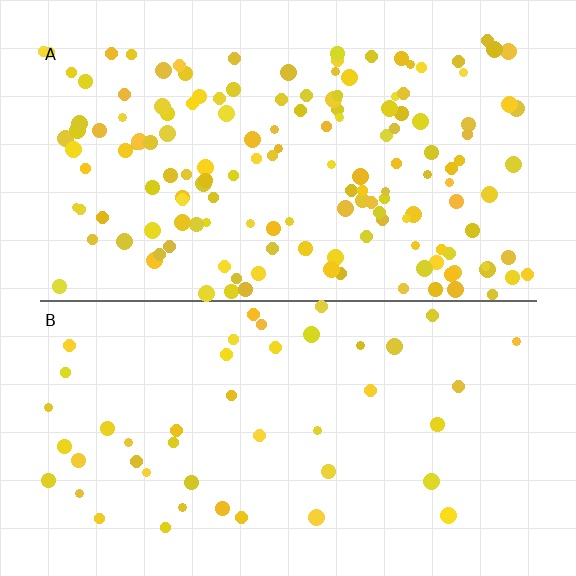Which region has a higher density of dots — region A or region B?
A (the top).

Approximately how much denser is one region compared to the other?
Approximately 3.3× — region A over region B.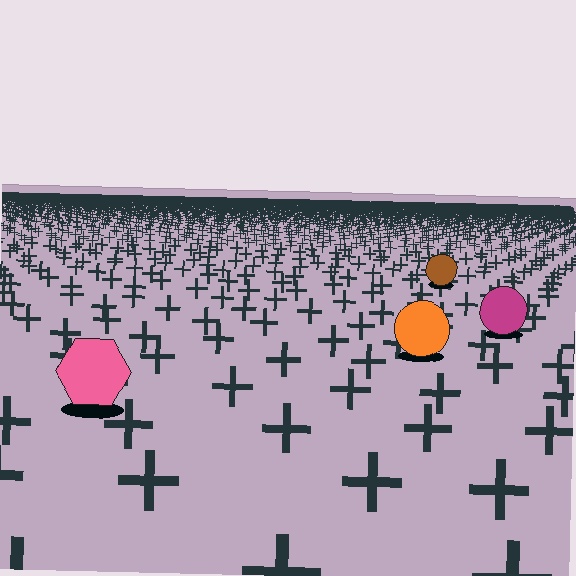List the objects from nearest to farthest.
From nearest to farthest: the pink hexagon, the orange circle, the magenta circle, the brown circle.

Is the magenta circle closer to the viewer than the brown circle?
Yes. The magenta circle is closer — you can tell from the texture gradient: the ground texture is coarser near it.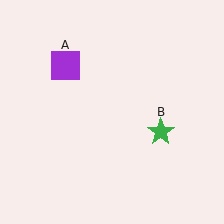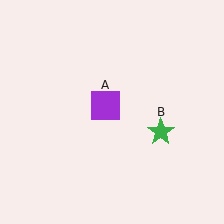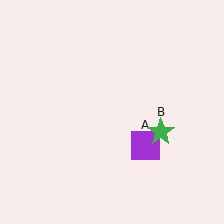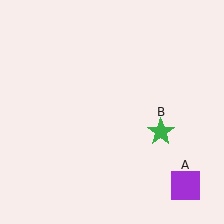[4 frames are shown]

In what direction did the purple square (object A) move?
The purple square (object A) moved down and to the right.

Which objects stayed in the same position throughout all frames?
Green star (object B) remained stationary.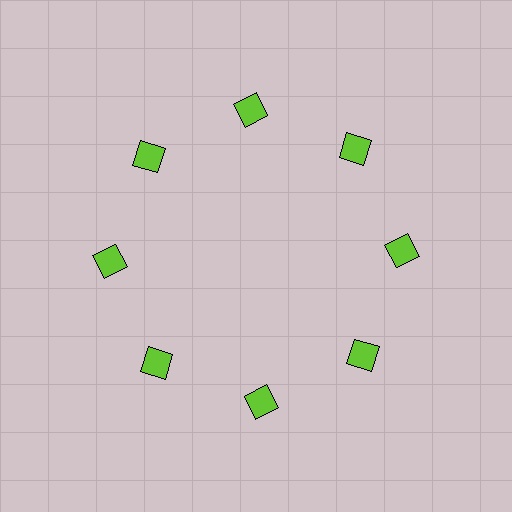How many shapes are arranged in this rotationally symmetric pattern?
There are 8 shapes, arranged in 8 groups of 1.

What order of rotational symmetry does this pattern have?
This pattern has 8-fold rotational symmetry.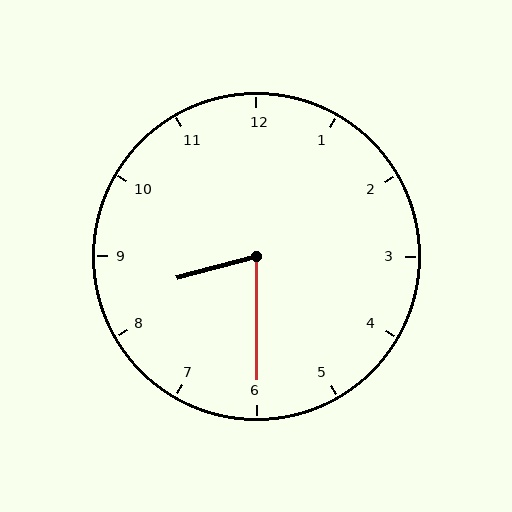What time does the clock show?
8:30.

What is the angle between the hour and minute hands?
Approximately 75 degrees.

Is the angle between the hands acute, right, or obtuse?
It is acute.